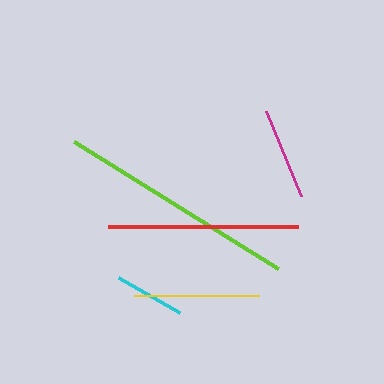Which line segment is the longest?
The lime line is the longest at approximately 240 pixels.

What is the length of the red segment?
The red segment is approximately 189 pixels long.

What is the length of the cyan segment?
The cyan segment is approximately 71 pixels long.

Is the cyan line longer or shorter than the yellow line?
The yellow line is longer than the cyan line.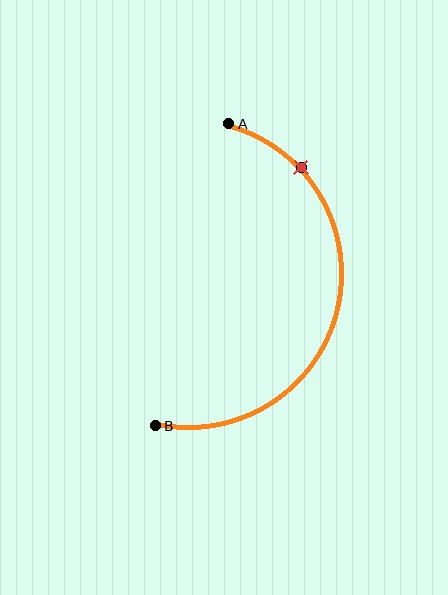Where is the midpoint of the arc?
The arc midpoint is the point on the curve farthest from the straight line joining A and B. It sits to the right of that line.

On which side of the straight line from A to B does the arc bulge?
The arc bulges to the right of the straight line connecting A and B.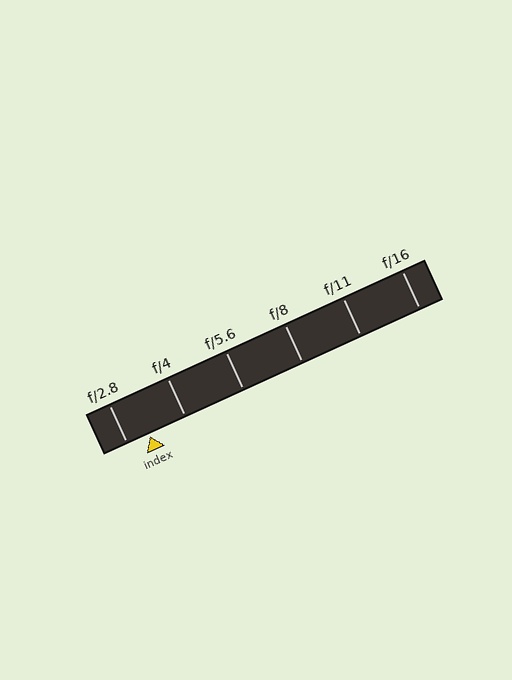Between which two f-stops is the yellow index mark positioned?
The index mark is between f/2.8 and f/4.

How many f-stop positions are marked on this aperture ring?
There are 6 f-stop positions marked.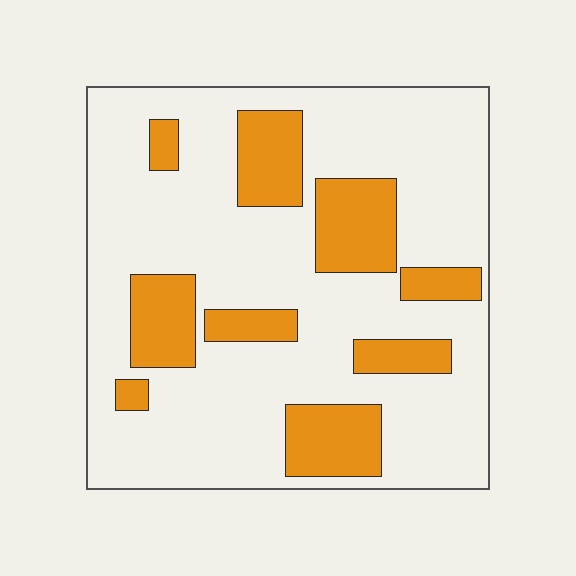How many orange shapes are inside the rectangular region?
9.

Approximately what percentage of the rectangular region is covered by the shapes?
Approximately 25%.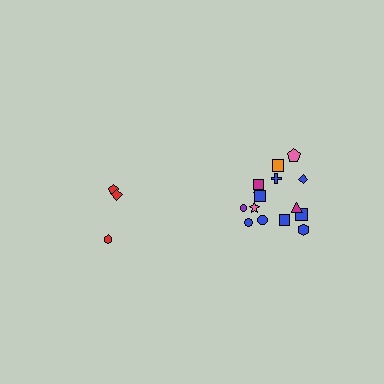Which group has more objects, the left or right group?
The right group.